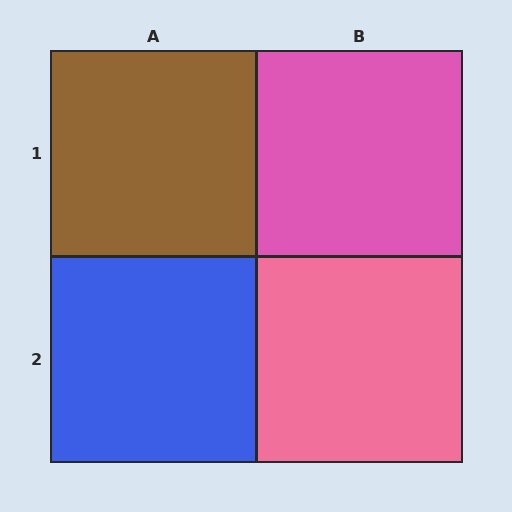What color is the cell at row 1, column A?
Brown.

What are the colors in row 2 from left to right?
Blue, pink.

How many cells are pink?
2 cells are pink.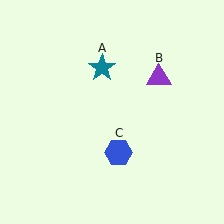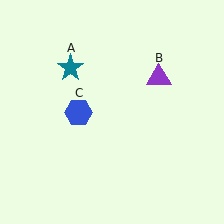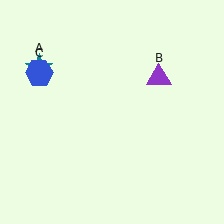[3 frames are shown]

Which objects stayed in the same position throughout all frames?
Purple triangle (object B) remained stationary.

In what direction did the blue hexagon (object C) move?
The blue hexagon (object C) moved up and to the left.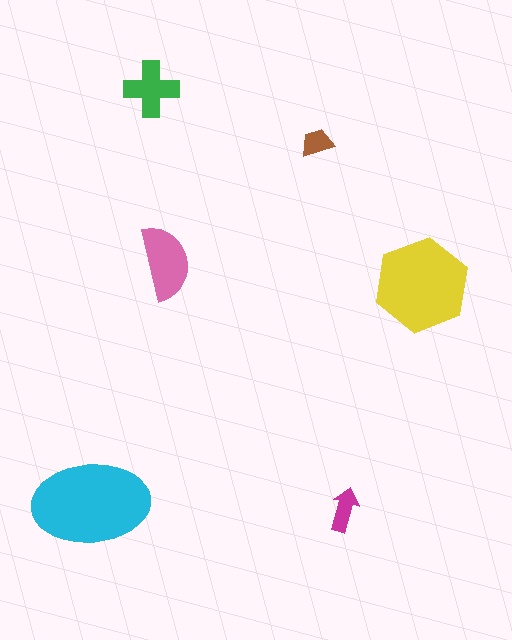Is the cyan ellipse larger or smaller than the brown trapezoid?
Larger.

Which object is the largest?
The cyan ellipse.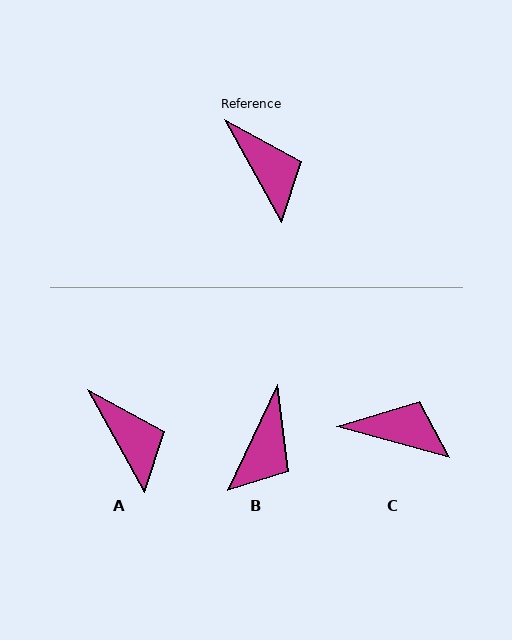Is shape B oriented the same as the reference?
No, it is off by about 54 degrees.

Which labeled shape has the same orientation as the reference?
A.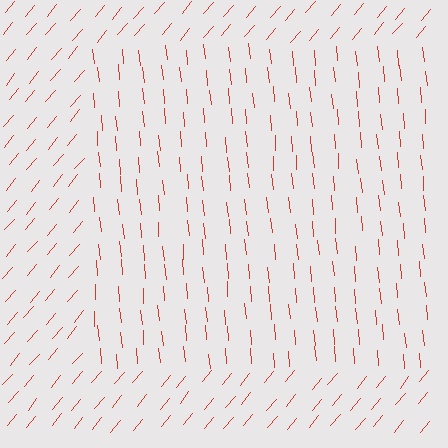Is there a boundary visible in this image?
Yes, there is a texture boundary formed by a change in line orientation.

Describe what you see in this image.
The image is filled with small red line segments. A rectangle region in the image has lines oriented differently from the surrounding lines, creating a visible texture boundary.